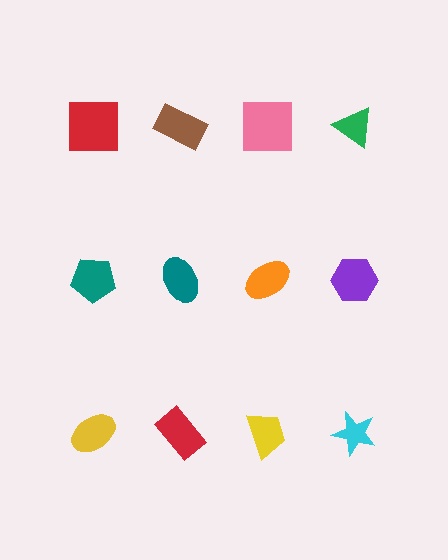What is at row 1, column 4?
A green triangle.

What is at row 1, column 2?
A brown rectangle.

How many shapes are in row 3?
4 shapes.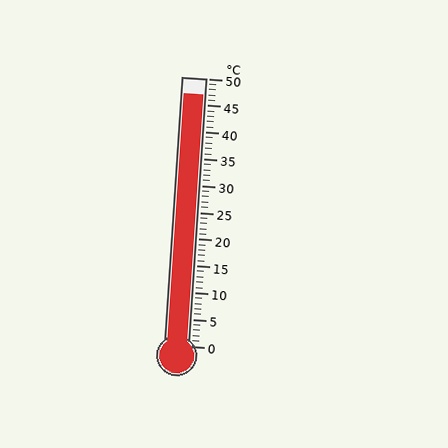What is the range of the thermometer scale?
The thermometer scale ranges from 0°C to 50°C.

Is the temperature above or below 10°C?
The temperature is above 10°C.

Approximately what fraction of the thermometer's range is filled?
The thermometer is filled to approximately 95% of its range.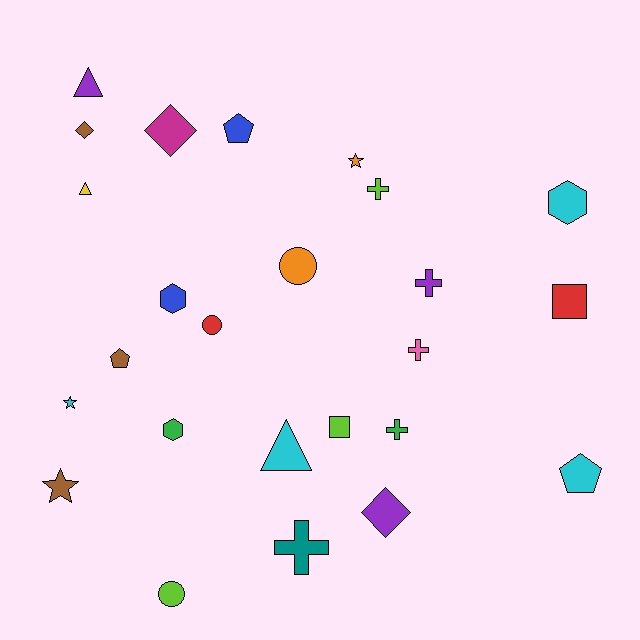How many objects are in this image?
There are 25 objects.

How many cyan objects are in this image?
There are 4 cyan objects.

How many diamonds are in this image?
There are 3 diamonds.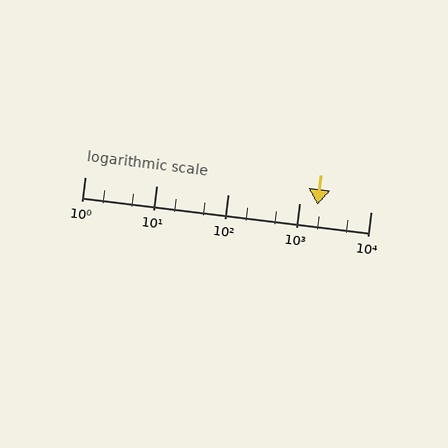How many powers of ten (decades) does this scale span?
The scale spans 4 decades, from 1 to 10000.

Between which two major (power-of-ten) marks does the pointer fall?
The pointer is between 1000 and 10000.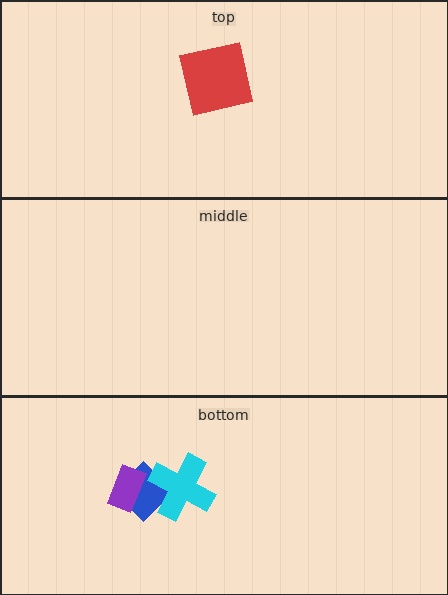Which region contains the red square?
The top region.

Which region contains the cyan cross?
The bottom region.